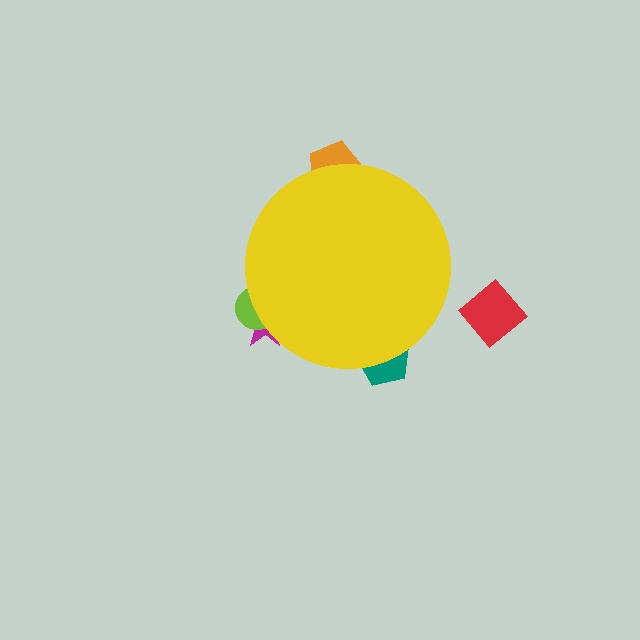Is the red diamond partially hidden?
No, the red diamond is fully visible.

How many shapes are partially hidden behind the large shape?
4 shapes are partially hidden.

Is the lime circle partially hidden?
Yes, the lime circle is partially hidden behind the yellow circle.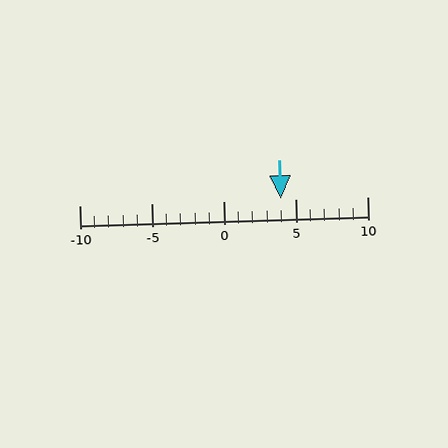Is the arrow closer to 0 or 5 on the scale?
The arrow is closer to 5.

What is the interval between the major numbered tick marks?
The major tick marks are spaced 5 units apart.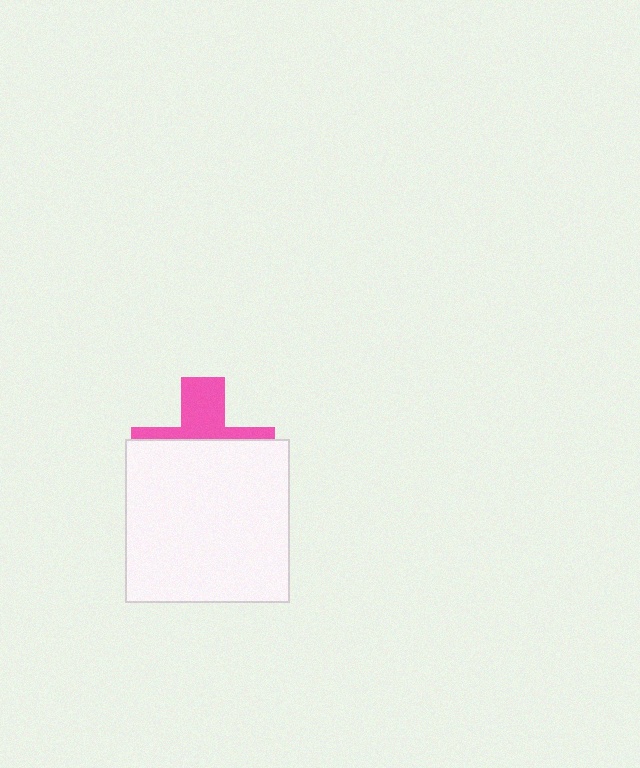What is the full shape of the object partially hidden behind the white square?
The partially hidden object is a pink cross.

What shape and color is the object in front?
The object in front is a white square.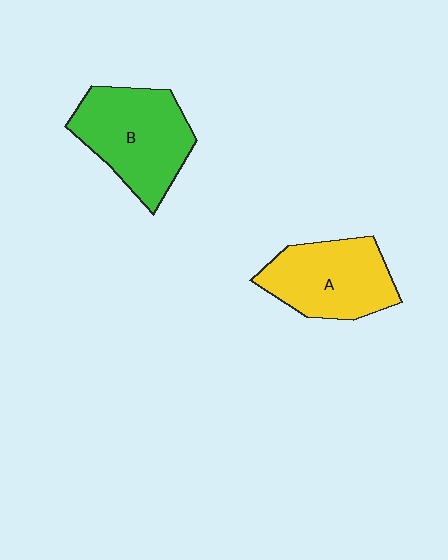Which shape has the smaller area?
Shape A (yellow).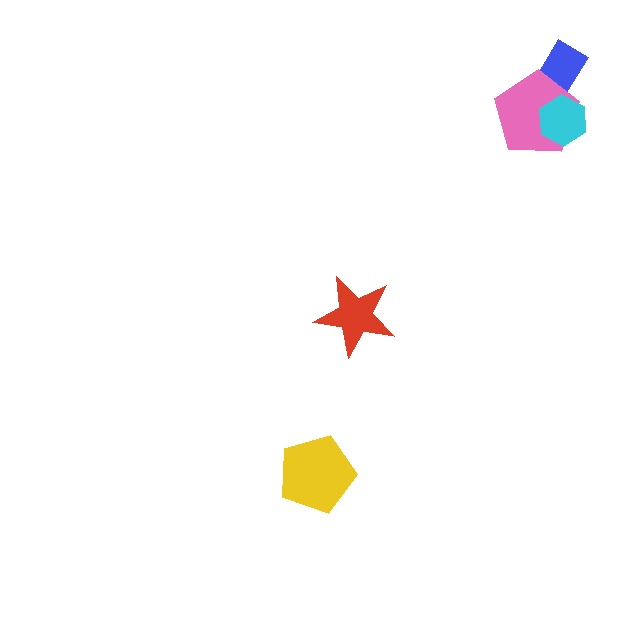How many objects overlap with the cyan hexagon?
2 objects overlap with the cyan hexagon.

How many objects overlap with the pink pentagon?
2 objects overlap with the pink pentagon.